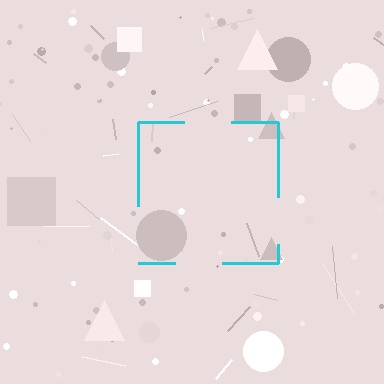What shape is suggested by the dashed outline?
The dashed outline suggests a square.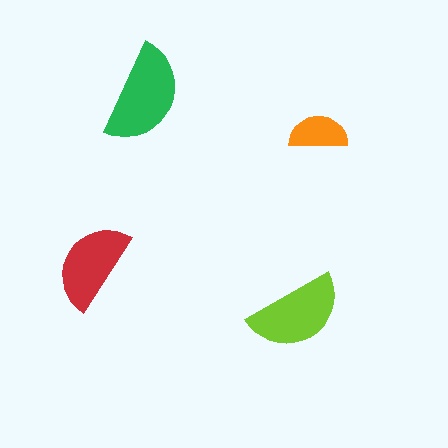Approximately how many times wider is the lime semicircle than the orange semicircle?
About 1.5 times wider.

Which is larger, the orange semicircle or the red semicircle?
The red one.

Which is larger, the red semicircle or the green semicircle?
The green one.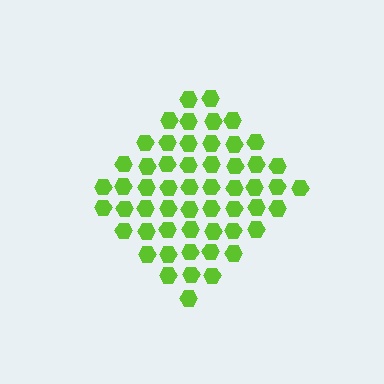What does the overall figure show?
The overall figure shows a diamond.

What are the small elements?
The small elements are hexagons.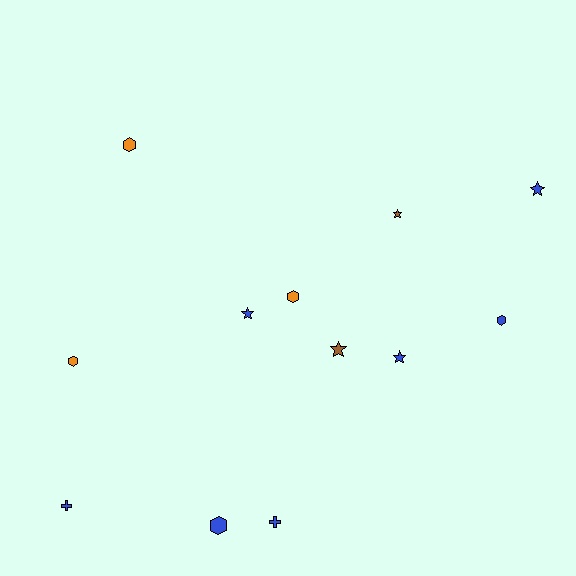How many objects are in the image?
There are 12 objects.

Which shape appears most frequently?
Star, with 5 objects.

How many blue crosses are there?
There are 2 blue crosses.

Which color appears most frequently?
Blue, with 7 objects.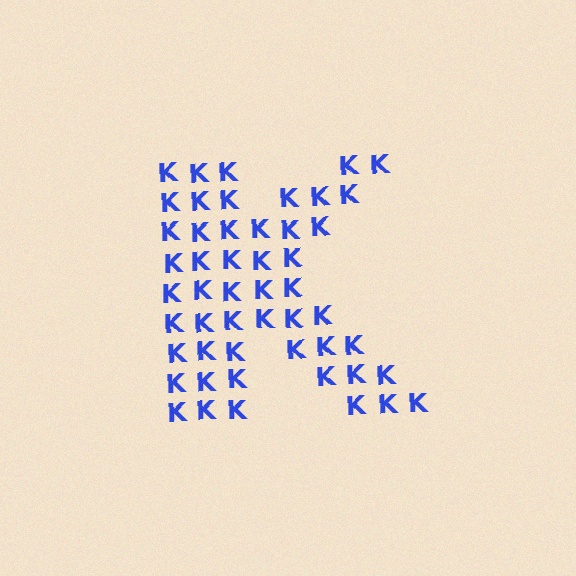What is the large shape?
The large shape is the letter K.